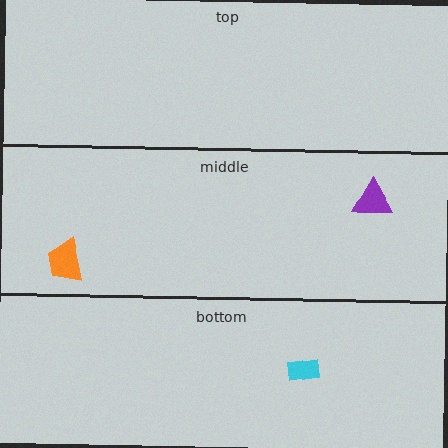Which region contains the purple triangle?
The middle region.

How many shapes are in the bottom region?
1.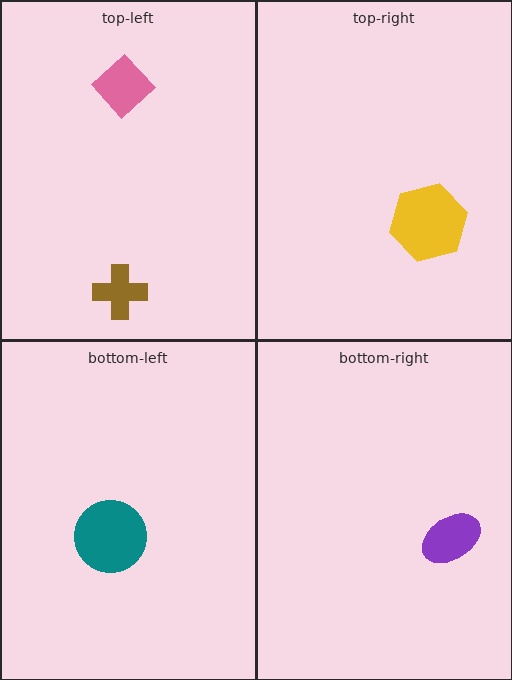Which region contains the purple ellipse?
The bottom-right region.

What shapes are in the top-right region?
The yellow hexagon.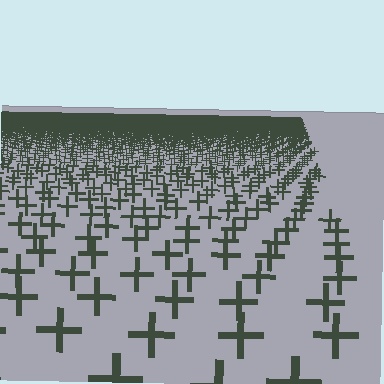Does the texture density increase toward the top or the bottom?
Density increases toward the top.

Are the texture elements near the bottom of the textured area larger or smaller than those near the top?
Larger. Near the bottom, elements are closer to the viewer and appear at a bigger on-screen size.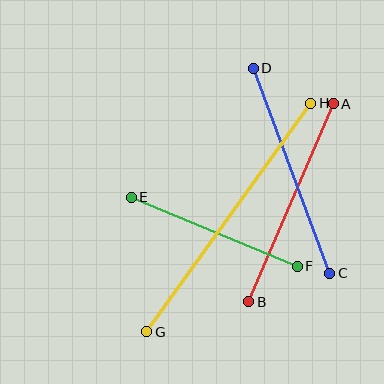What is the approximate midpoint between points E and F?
The midpoint is at approximately (214, 232) pixels.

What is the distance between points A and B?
The distance is approximately 215 pixels.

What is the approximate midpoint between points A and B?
The midpoint is at approximately (291, 203) pixels.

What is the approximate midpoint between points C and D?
The midpoint is at approximately (291, 171) pixels.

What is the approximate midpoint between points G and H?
The midpoint is at approximately (229, 218) pixels.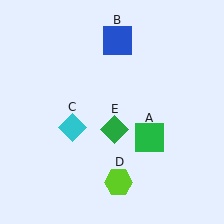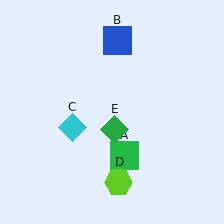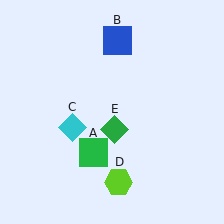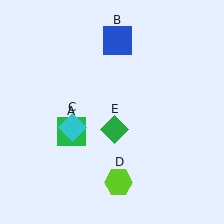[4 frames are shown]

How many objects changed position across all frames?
1 object changed position: green square (object A).